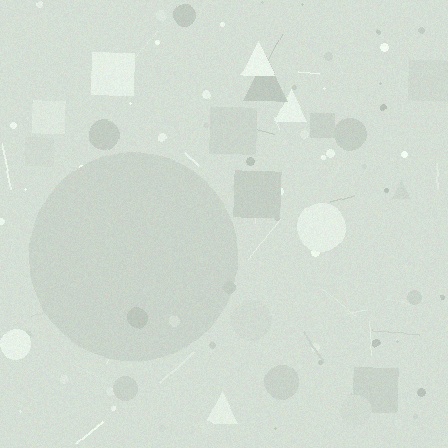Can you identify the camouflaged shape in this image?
The camouflaged shape is a circle.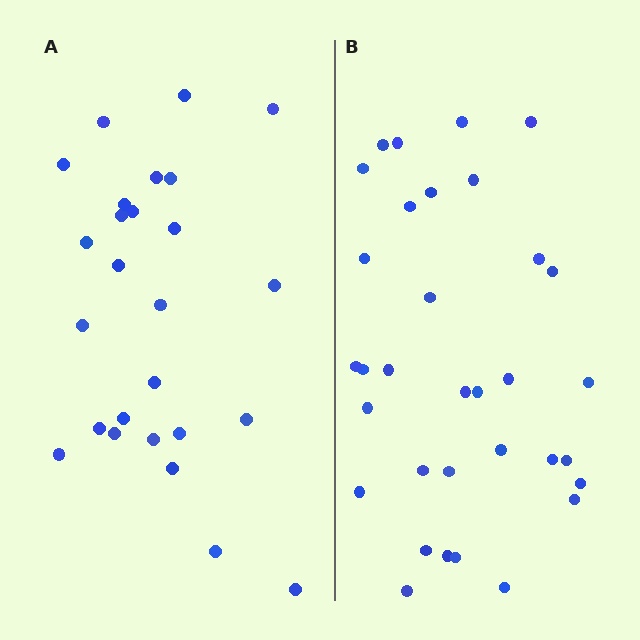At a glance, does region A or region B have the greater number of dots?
Region B (the right region) has more dots.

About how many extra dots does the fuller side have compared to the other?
Region B has roughly 8 or so more dots than region A.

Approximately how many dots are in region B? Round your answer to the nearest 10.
About 30 dots. (The exact count is 33, which rounds to 30.)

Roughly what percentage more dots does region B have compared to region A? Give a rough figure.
About 25% more.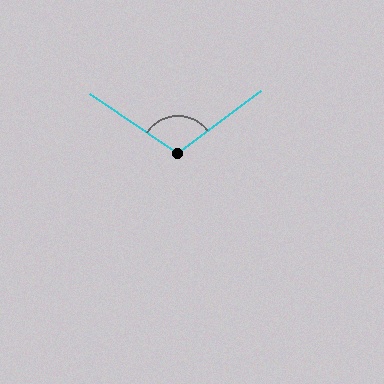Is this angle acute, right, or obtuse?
It is obtuse.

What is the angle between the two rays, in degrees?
Approximately 110 degrees.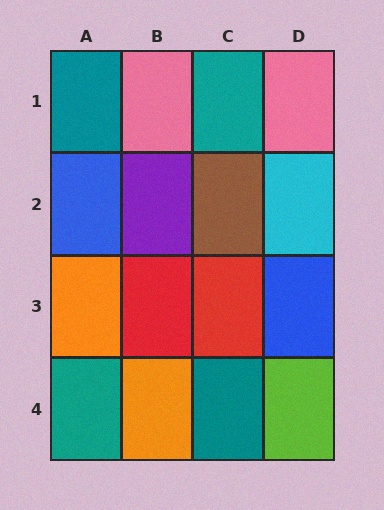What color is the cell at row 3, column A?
Orange.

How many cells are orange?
2 cells are orange.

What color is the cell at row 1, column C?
Teal.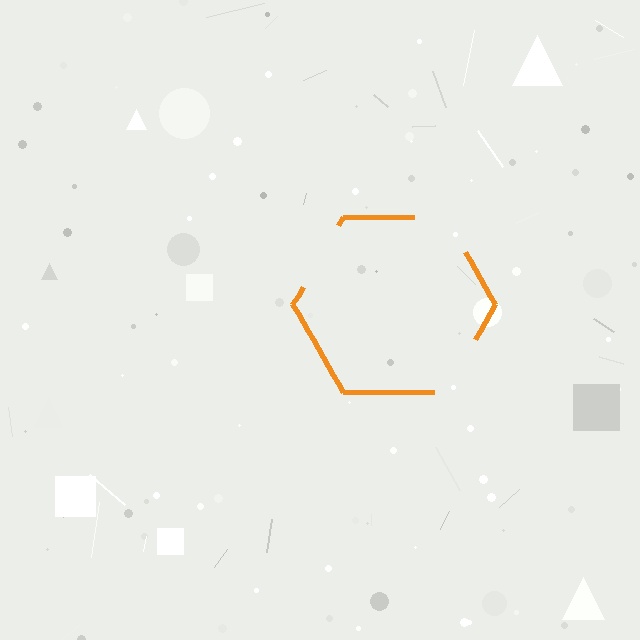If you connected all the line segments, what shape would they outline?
They would outline a hexagon.